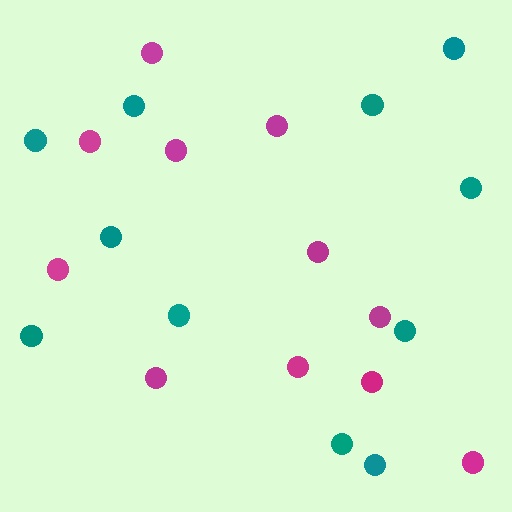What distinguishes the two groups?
There are 2 groups: one group of magenta circles (11) and one group of teal circles (11).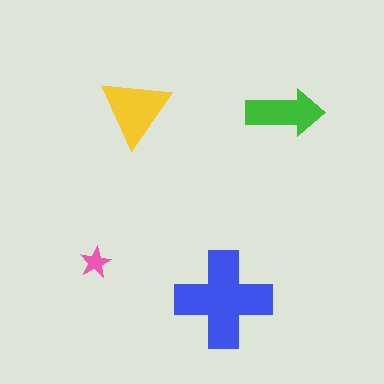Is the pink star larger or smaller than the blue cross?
Smaller.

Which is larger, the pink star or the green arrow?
The green arrow.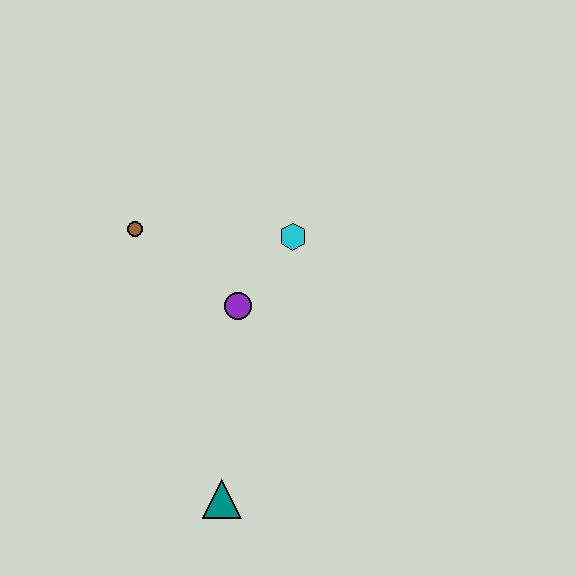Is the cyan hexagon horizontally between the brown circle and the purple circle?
No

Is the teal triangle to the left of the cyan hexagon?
Yes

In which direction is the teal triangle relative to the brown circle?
The teal triangle is below the brown circle.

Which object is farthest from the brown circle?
The teal triangle is farthest from the brown circle.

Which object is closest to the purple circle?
The cyan hexagon is closest to the purple circle.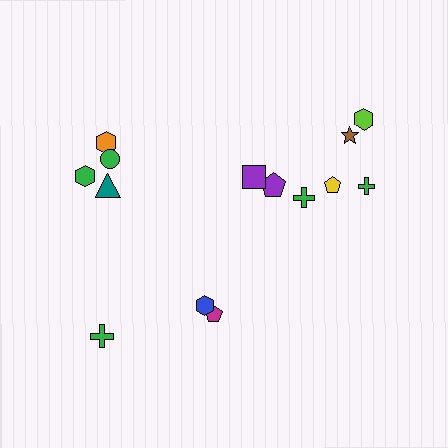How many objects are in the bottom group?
There are 3 objects.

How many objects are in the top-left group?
There are 4 objects.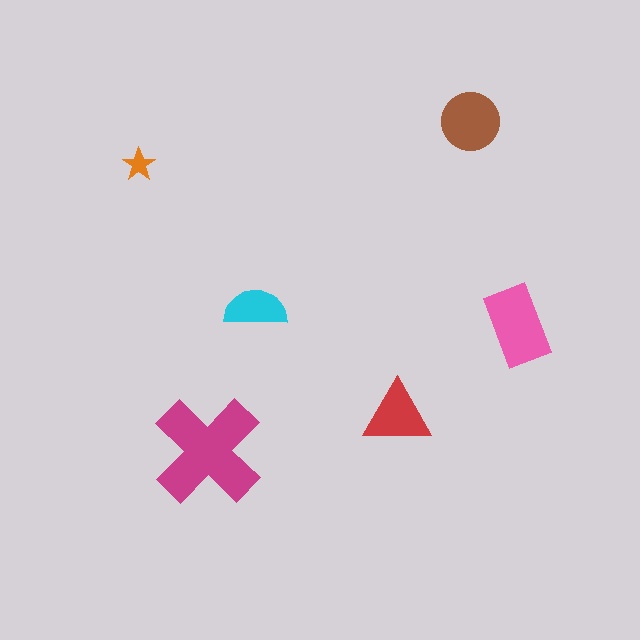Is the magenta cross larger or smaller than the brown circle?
Larger.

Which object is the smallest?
The orange star.